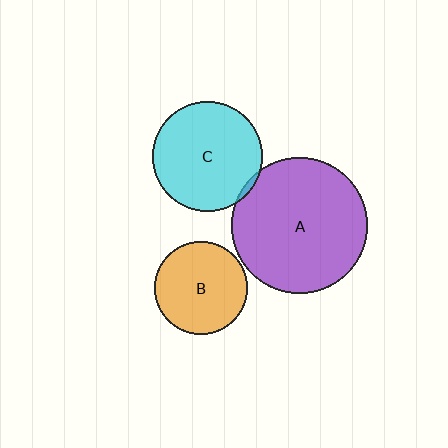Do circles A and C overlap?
Yes.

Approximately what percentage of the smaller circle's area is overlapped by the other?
Approximately 5%.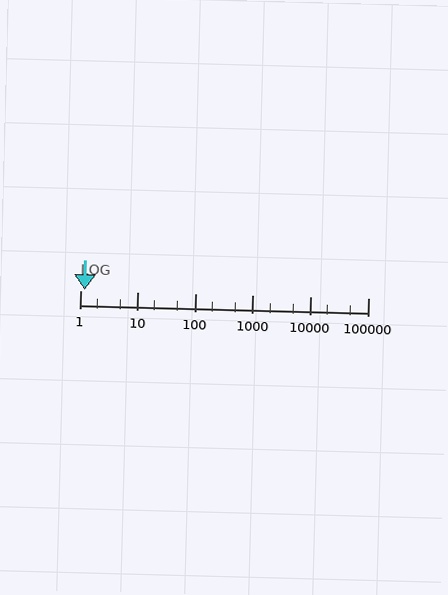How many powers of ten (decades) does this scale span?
The scale spans 5 decades, from 1 to 100000.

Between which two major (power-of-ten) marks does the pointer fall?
The pointer is between 1 and 10.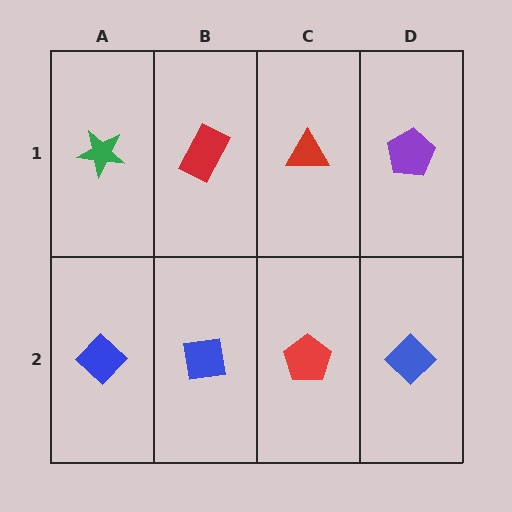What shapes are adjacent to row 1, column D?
A blue diamond (row 2, column D), a red triangle (row 1, column C).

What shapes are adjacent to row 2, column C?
A red triangle (row 1, column C), a blue square (row 2, column B), a blue diamond (row 2, column D).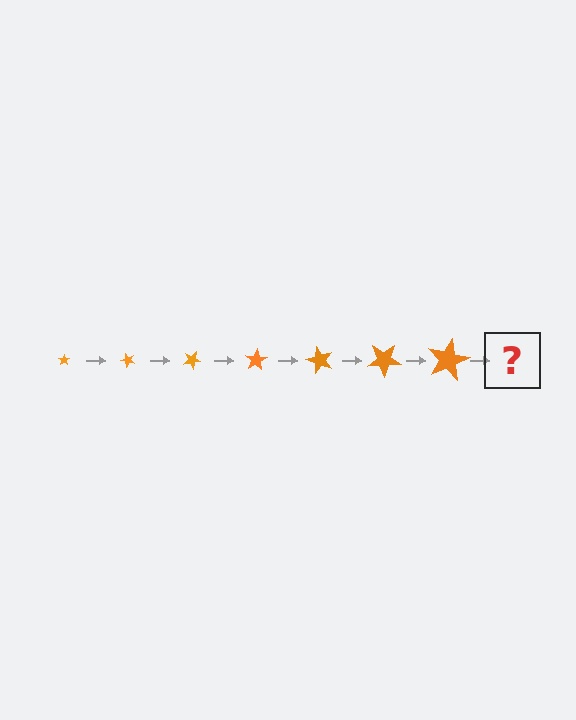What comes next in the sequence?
The next element should be a star, larger than the previous one and rotated 350 degrees from the start.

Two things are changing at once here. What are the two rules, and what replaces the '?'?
The two rules are that the star grows larger each step and it rotates 50 degrees each step. The '?' should be a star, larger than the previous one and rotated 350 degrees from the start.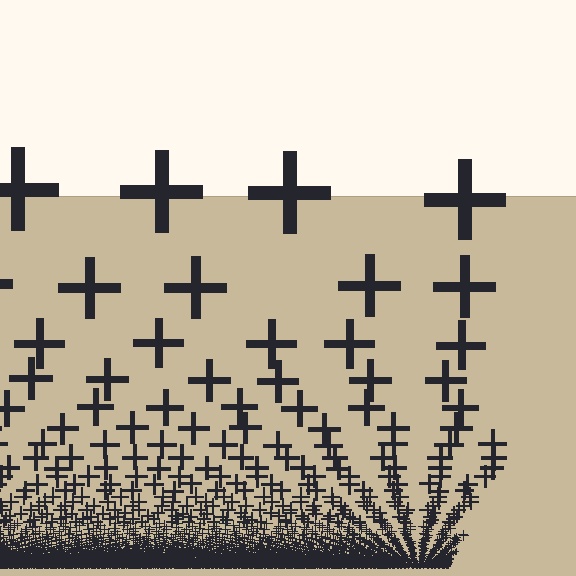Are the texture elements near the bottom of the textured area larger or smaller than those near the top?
Smaller. The gradient is inverted — elements near the bottom are smaller and denser.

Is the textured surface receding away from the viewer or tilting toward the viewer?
The surface appears to tilt toward the viewer. Texture elements get larger and sparser toward the top.